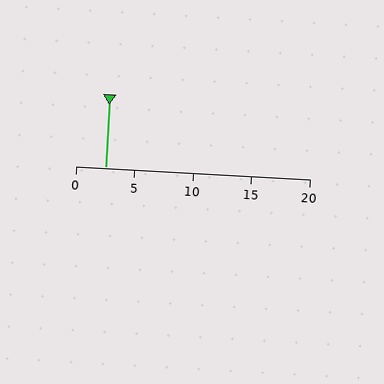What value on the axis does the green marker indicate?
The marker indicates approximately 2.5.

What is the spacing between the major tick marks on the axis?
The major ticks are spaced 5 apart.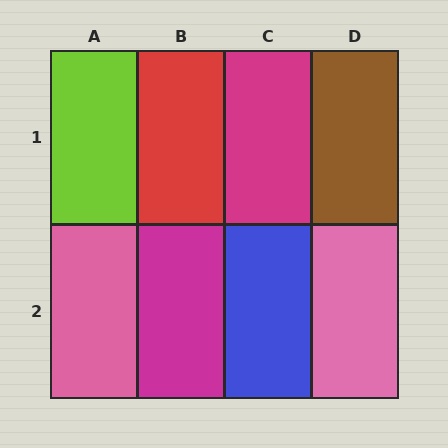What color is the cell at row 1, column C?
Magenta.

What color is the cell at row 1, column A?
Lime.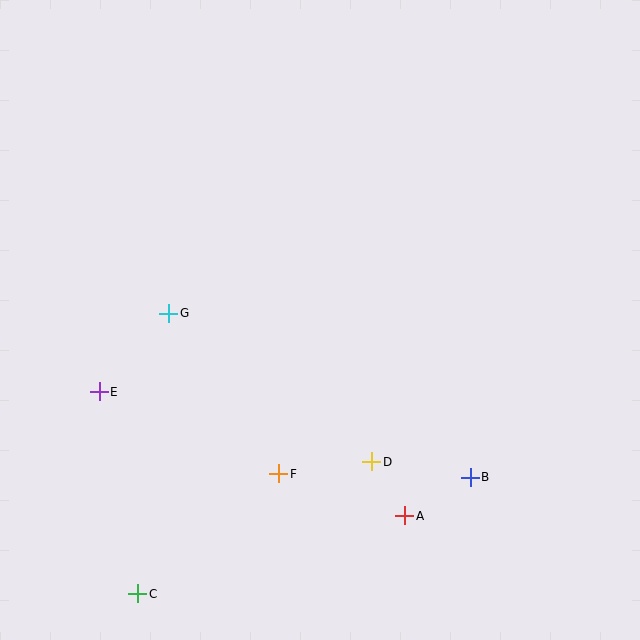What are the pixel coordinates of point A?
Point A is at (405, 516).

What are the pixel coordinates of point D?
Point D is at (372, 462).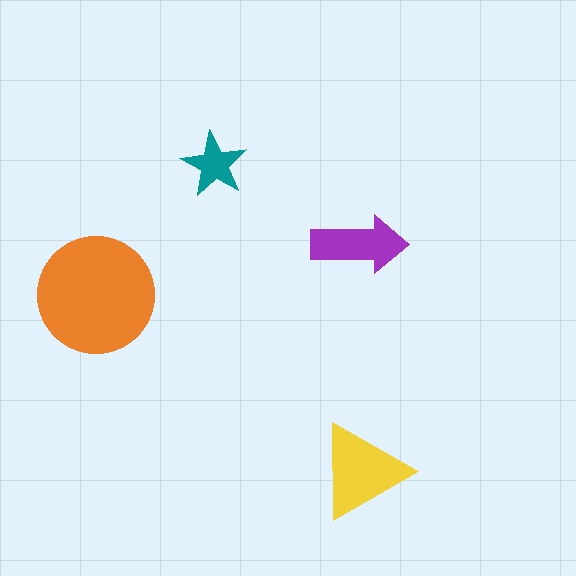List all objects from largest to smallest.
The orange circle, the yellow triangle, the purple arrow, the teal star.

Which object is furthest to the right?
The yellow triangle is rightmost.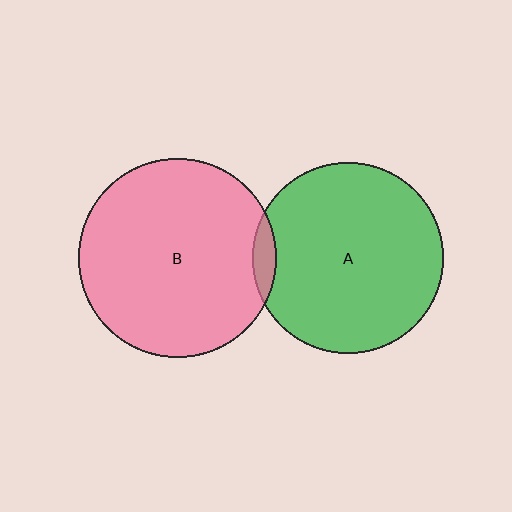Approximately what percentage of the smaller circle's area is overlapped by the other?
Approximately 5%.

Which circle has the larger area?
Circle B (pink).